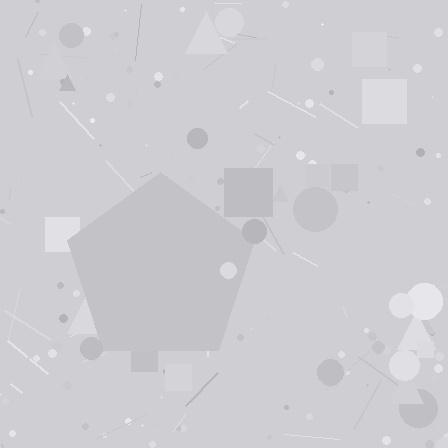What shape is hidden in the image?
A pentagon is hidden in the image.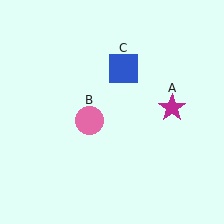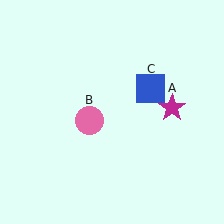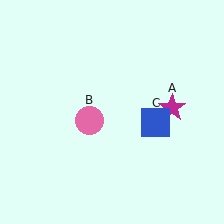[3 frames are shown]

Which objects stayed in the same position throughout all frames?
Magenta star (object A) and pink circle (object B) remained stationary.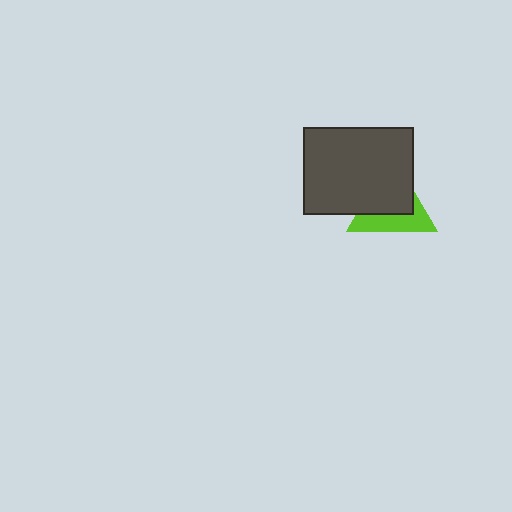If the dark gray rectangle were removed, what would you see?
You would see the complete lime triangle.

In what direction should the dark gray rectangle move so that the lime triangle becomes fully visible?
The dark gray rectangle should move toward the upper-left. That is the shortest direction to clear the overlap and leave the lime triangle fully visible.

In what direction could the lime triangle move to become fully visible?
The lime triangle could move toward the lower-right. That would shift it out from behind the dark gray rectangle entirely.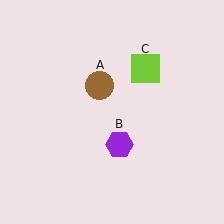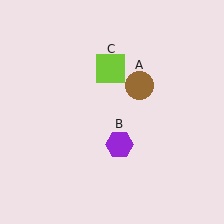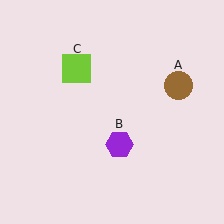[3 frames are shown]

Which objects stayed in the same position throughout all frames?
Purple hexagon (object B) remained stationary.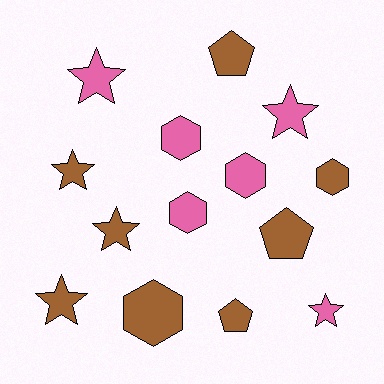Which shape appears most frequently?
Star, with 6 objects.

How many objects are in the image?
There are 14 objects.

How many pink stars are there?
There are 3 pink stars.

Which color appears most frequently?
Brown, with 8 objects.